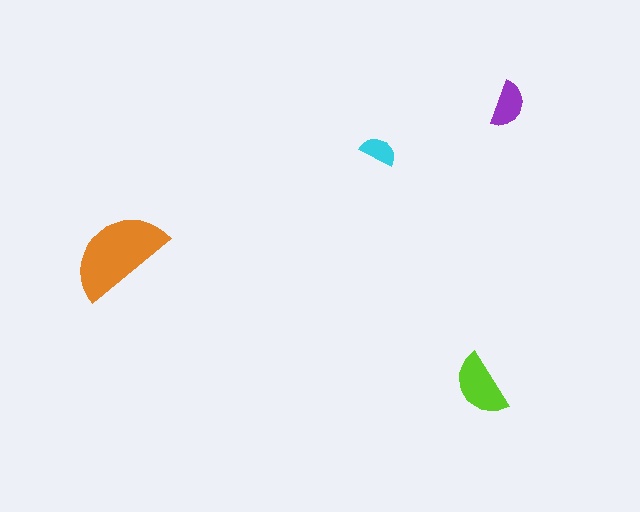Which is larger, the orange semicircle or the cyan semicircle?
The orange one.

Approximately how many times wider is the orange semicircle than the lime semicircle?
About 1.5 times wider.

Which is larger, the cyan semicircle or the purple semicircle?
The purple one.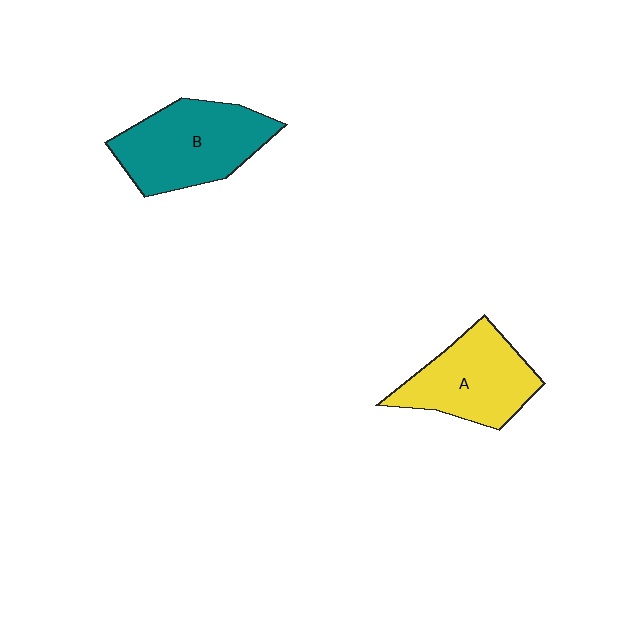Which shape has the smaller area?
Shape A (yellow).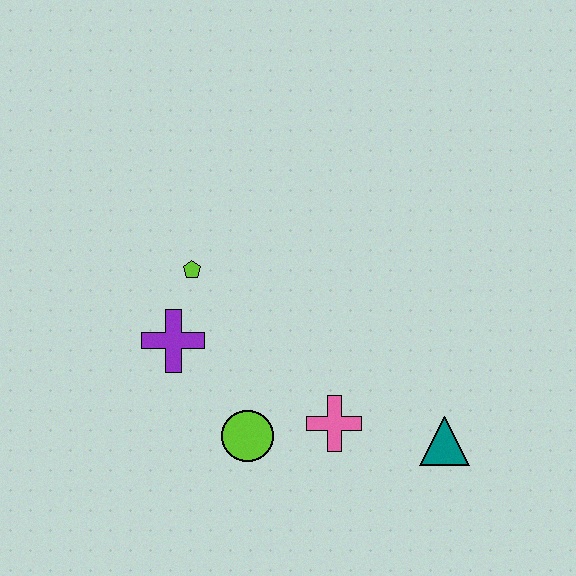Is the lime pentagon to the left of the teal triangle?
Yes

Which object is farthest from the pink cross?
The lime pentagon is farthest from the pink cross.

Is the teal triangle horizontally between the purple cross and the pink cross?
No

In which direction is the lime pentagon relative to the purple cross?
The lime pentagon is above the purple cross.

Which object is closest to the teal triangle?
The pink cross is closest to the teal triangle.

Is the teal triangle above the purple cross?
No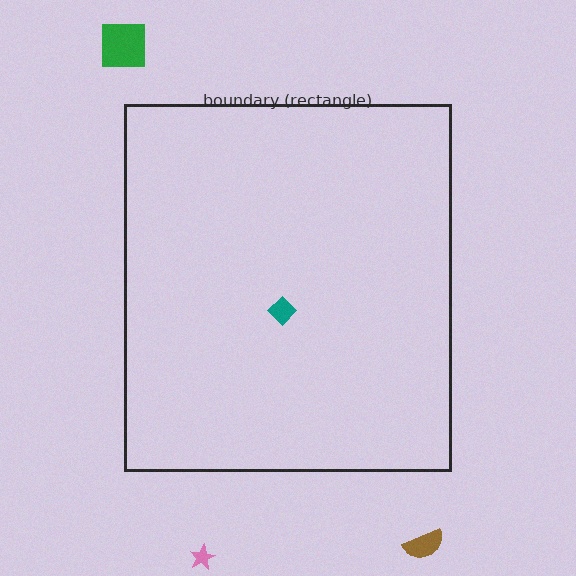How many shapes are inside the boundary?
1 inside, 3 outside.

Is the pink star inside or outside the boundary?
Outside.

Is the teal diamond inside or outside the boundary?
Inside.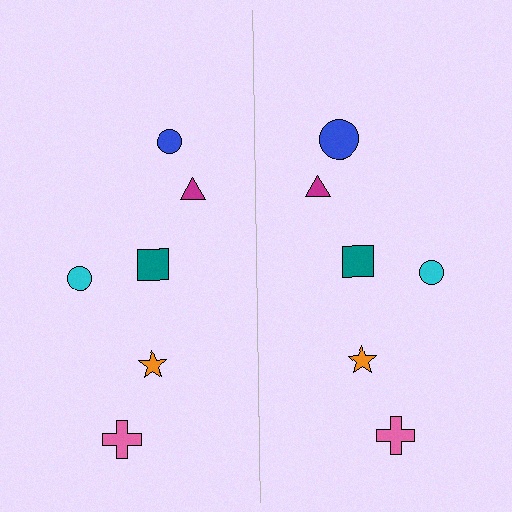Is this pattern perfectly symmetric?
No, the pattern is not perfectly symmetric. The blue circle on the right side has a different size than its mirror counterpart.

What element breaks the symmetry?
The blue circle on the right side has a different size than its mirror counterpart.